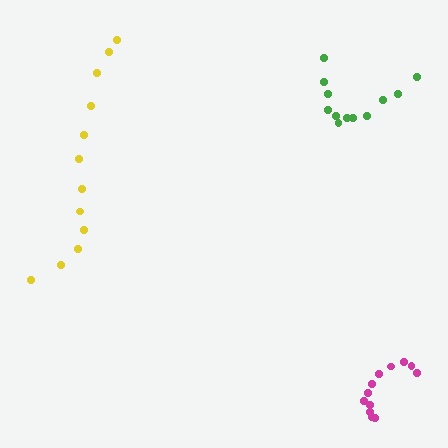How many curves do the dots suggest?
There are 3 distinct paths.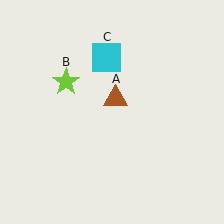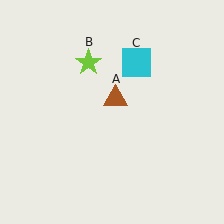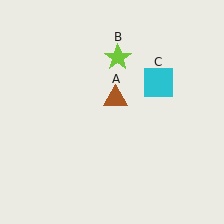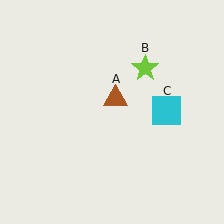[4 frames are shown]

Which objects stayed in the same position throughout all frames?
Brown triangle (object A) remained stationary.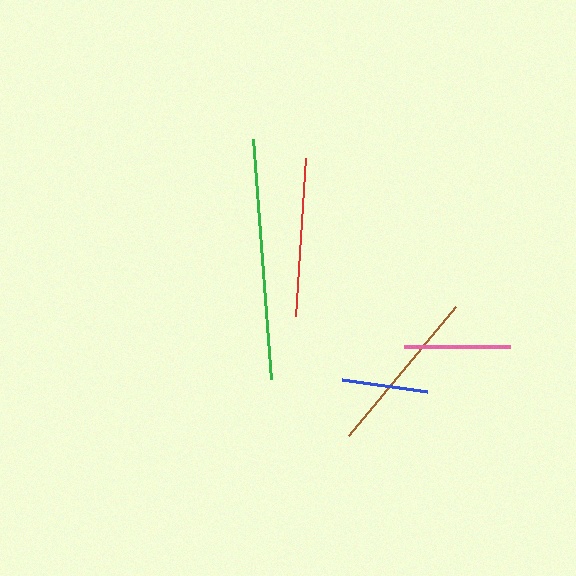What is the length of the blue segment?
The blue segment is approximately 86 pixels long.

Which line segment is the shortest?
The blue line is the shortest at approximately 86 pixels.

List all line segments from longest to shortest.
From longest to shortest: green, brown, red, pink, blue.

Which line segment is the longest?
The green line is the longest at approximately 241 pixels.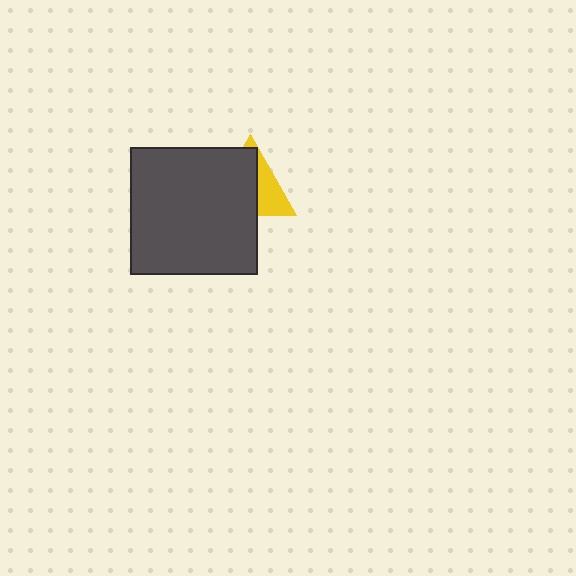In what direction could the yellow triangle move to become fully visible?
The yellow triangle could move toward the upper-right. That would shift it out from behind the dark gray square entirely.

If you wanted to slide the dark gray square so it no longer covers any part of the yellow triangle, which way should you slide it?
Slide it toward the lower-left — that is the most direct way to separate the two shapes.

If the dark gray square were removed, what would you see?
You would see the complete yellow triangle.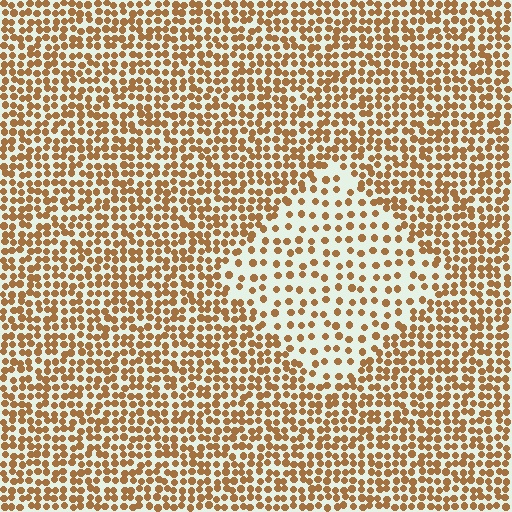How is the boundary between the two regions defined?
The boundary is defined by a change in element density (approximately 2.1x ratio). All elements are the same color, size, and shape.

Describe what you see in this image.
The image contains small brown elements arranged at two different densities. A diamond-shaped region is visible where the elements are less densely packed than the surrounding area.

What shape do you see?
I see a diamond.